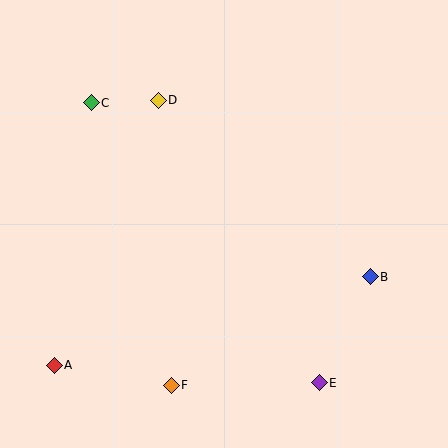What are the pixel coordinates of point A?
Point A is at (54, 365).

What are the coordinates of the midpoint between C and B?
The midpoint between C and B is at (231, 190).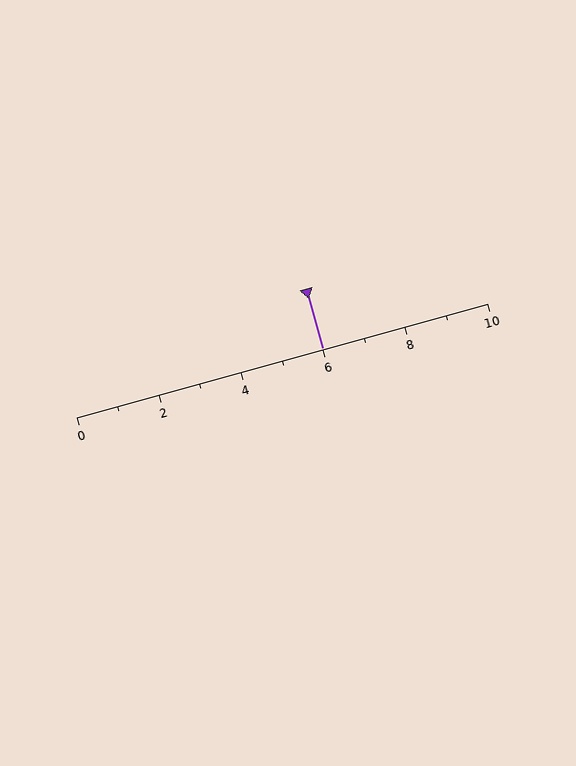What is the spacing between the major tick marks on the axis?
The major ticks are spaced 2 apart.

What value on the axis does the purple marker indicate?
The marker indicates approximately 6.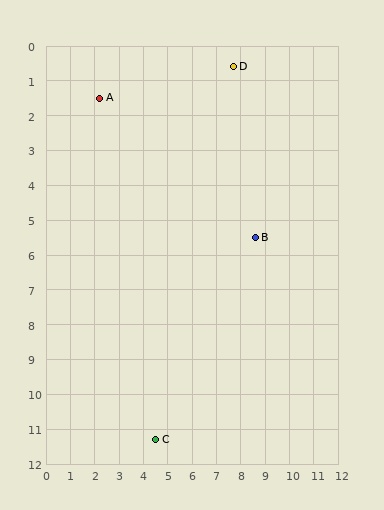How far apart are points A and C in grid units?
Points A and C are about 10.1 grid units apart.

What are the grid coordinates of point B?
Point B is at approximately (8.6, 5.5).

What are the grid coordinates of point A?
Point A is at approximately (2.2, 1.5).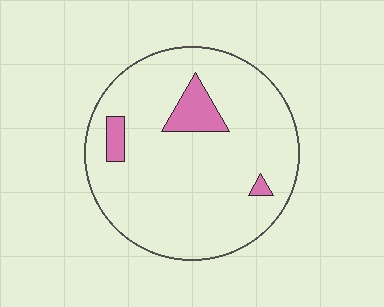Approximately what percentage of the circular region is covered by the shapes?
Approximately 10%.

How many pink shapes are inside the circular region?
3.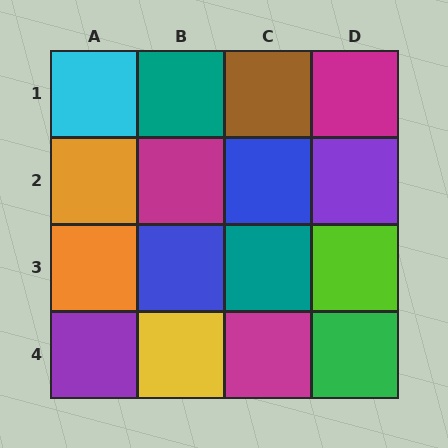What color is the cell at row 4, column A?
Purple.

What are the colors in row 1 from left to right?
Cyan, teal, brown, magenta.